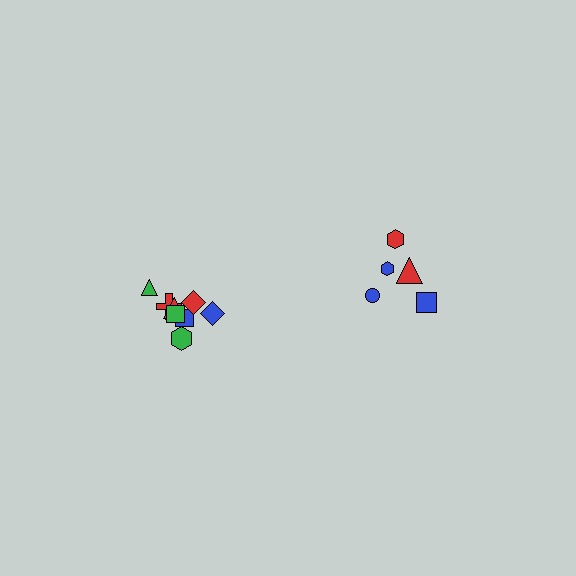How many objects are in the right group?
There are 5 objects.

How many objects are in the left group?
There are 8 objects.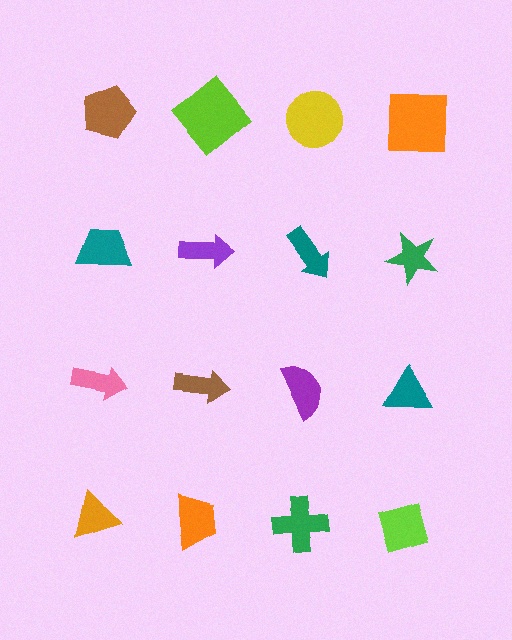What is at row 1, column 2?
A lime diamond.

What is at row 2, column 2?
A purple arrow.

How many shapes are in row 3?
4 shapes.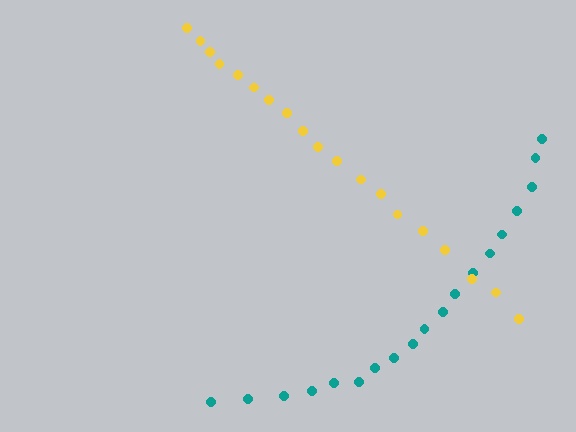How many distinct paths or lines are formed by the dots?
There are 2 distinct paths.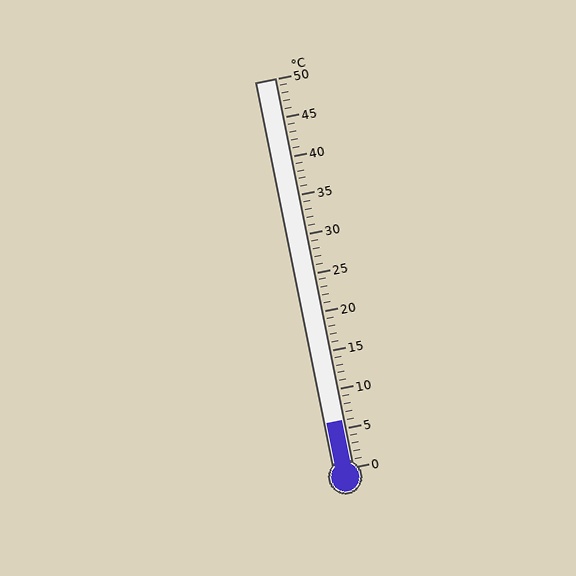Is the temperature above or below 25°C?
The temperature is below 25°C.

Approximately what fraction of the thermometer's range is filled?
The thermometer is filled to approximately 10% of its range.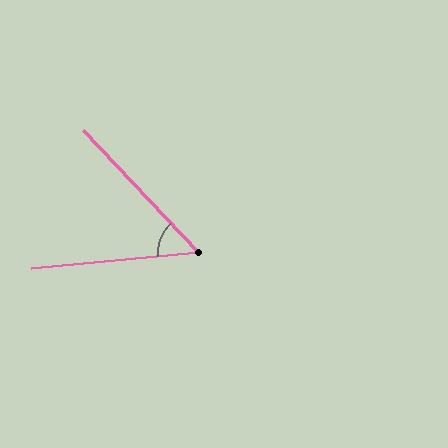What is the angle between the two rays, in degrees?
Approximately 52 degrees.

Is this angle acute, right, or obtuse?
It is acute.